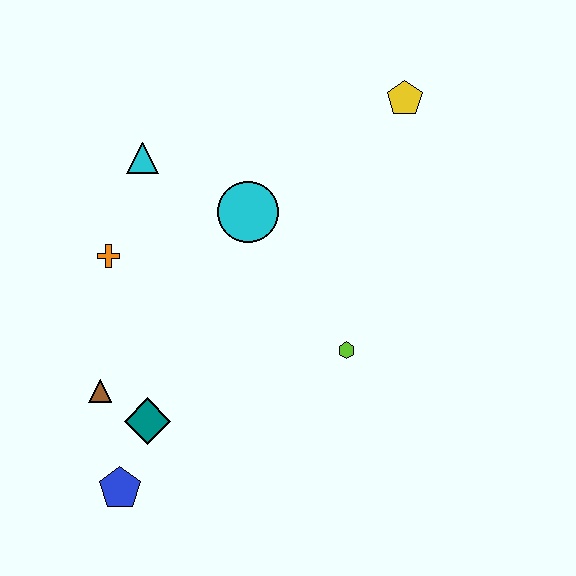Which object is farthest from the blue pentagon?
The yellow pentagon is farthest from the blue pentagon.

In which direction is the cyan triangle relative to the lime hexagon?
The cyan triangle is to the left of the lime hexagon.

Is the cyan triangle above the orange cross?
Yes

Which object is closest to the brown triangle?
The teal diamond is closest to the brown triangle.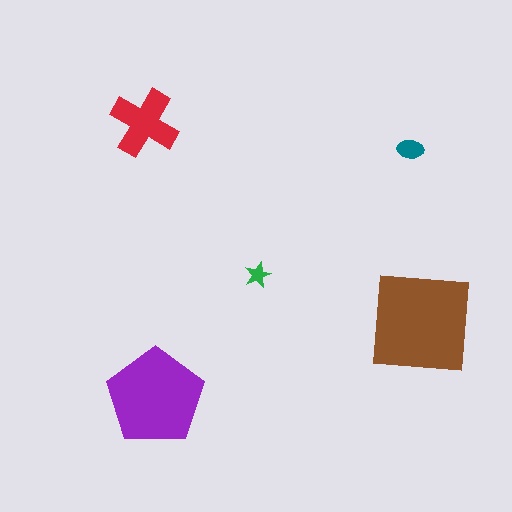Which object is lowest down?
The purple pentagon is bottommost.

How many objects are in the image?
There are 5 objects in the image.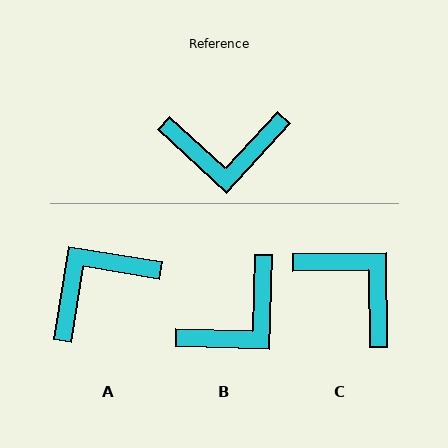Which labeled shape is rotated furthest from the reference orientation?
A, about 147 degrees away.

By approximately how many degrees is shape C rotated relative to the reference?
Approximately 133 degrees counter-clockwise.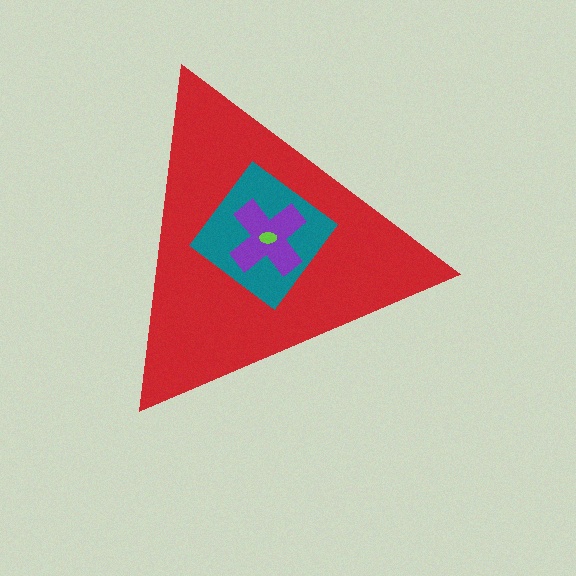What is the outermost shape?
The red triangle.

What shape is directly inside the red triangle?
The teal diamond.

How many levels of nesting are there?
4.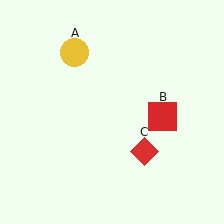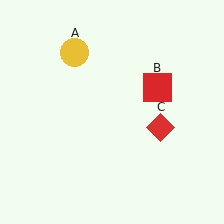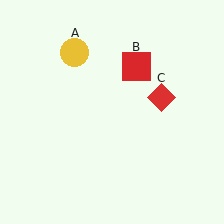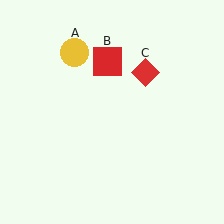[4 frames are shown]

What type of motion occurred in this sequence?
The red square (object B), red diamond (object C) rotated counterclockwise around the center of the scene.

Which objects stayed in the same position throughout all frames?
Yellow circle (object A) remained stationary.